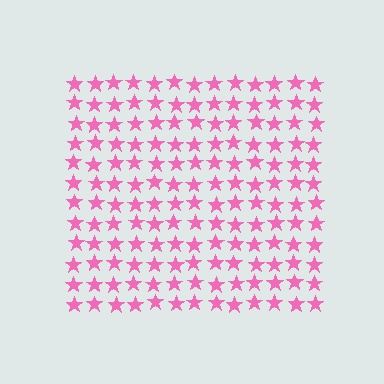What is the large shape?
The large shape is a square.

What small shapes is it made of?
It is made of small stars.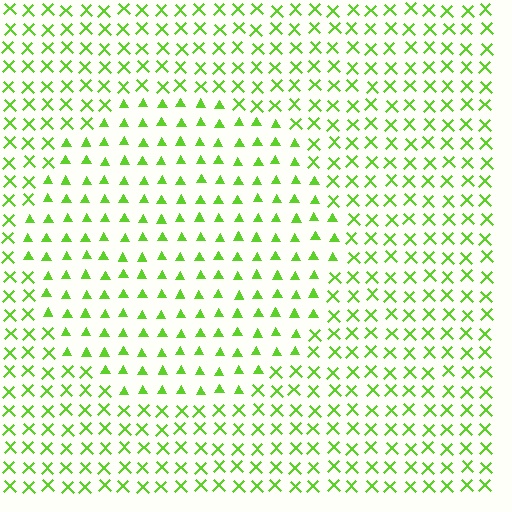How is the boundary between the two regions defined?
The boundary is defined by a change in element shape: triangles inside vs. X marks outside. All elements share the same color and spacing.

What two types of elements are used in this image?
The image uses triangles inside the circle region and X marks outside it.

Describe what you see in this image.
The image is filled with small lime elements arranged in a uniform grid. A circle-shaped region contains triangles, while the surrounding area contains X marks. The boundary is defined purely by the change in element shape.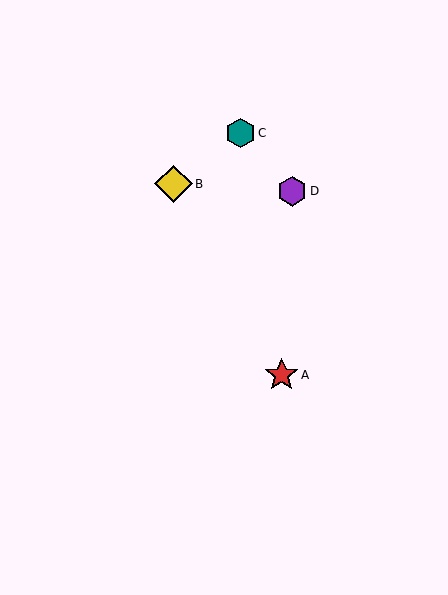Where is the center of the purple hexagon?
The center of the purple hexagon is at (292, 191).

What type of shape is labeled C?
Shape C is a teal hexagon.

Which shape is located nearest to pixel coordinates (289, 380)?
The red star (labeled A) at (282, 375) is nearest to that location.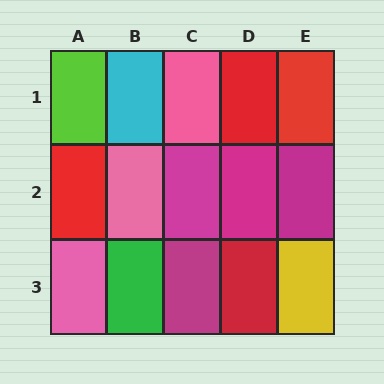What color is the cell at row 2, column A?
Red.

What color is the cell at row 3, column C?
Magenta.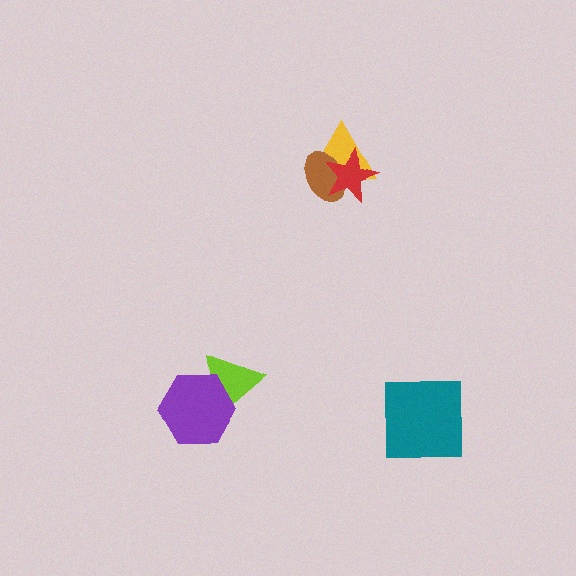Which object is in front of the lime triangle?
The purple hexagon is in front of the lime triangle.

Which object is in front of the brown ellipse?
The red star is in front of the brown ellipse.